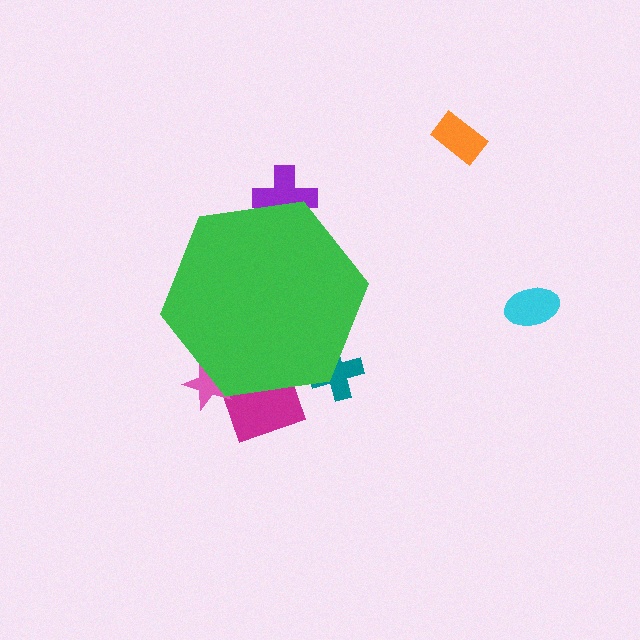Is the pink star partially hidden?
Yes, the pink star is partially hidden behind the green hexagon.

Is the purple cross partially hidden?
Yes, the purple cross is partially hidden behind the green hexagon.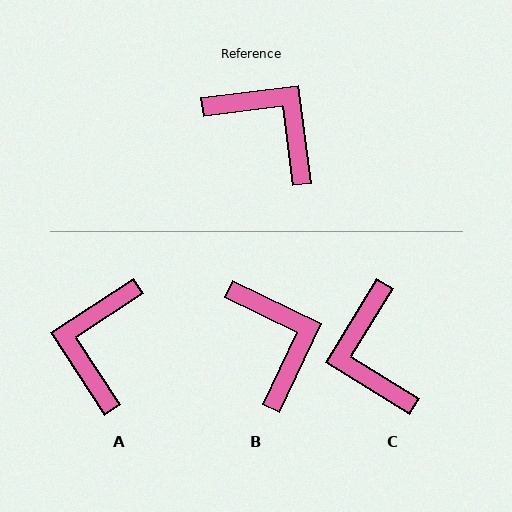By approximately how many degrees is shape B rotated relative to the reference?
Approximately 33 degrees clockwise.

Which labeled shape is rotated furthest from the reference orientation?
C, about 141 degrees away.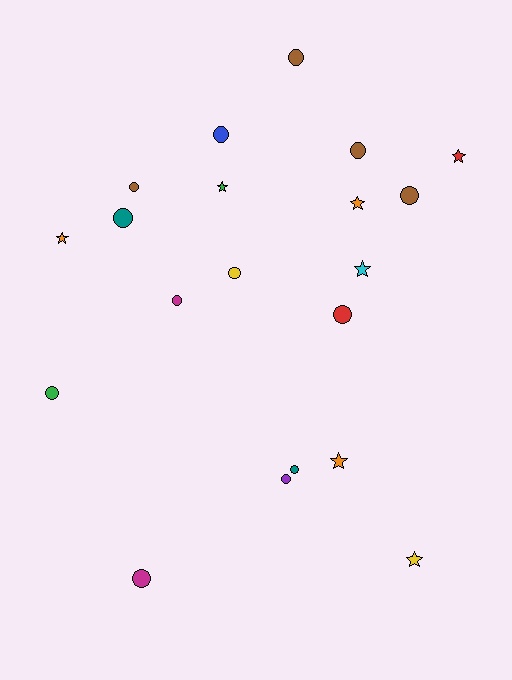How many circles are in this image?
There are 13 circles.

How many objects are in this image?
There are 20 objects.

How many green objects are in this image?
There are 2 green objects.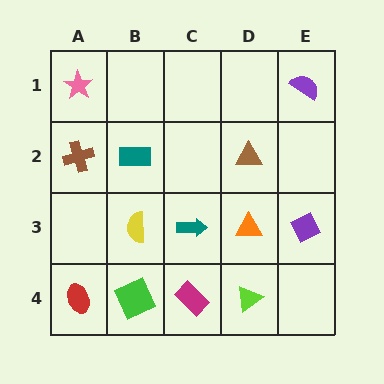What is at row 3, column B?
A yellow semicircle.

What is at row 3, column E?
A purple diamond.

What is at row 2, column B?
A teal rectangle.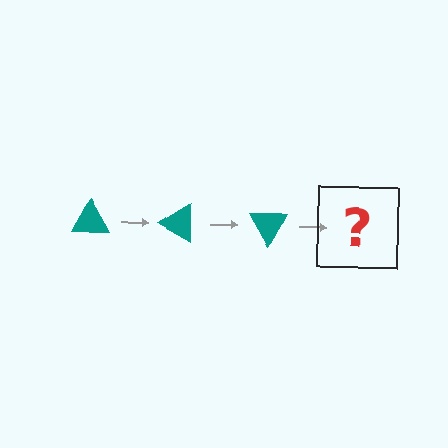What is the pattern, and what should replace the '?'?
The pattern is that the triangle rotates 30 degrees each step. The '?' should be a teal triangle rotated 90 degrees.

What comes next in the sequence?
The next element should be a teal triangle rotated 90 degrees.